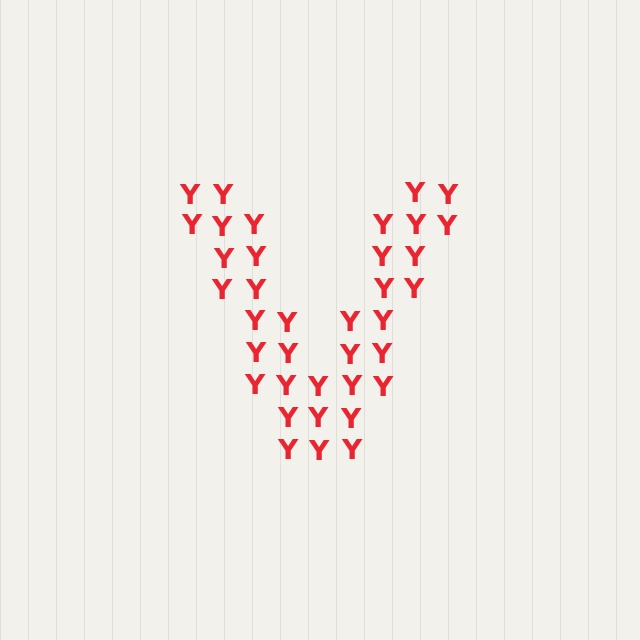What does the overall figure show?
The overall figure shows the letter V.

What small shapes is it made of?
It is made of small letter Y's.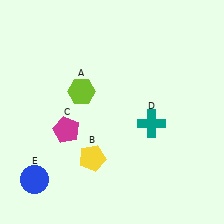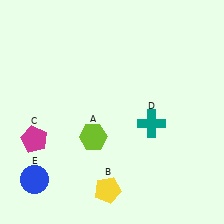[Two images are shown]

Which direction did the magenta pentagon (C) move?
The magenta pentagon (C) moved left.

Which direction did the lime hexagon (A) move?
The lime hexagon (A) moved down.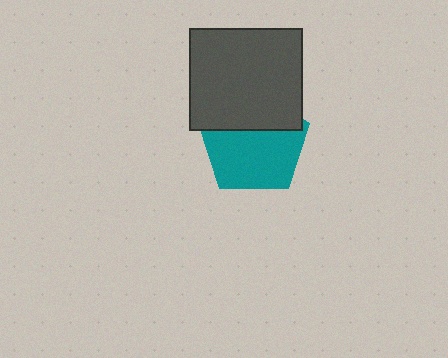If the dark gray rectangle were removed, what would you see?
You would see the complete teal pentagon.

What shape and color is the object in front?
The object in front is a dark gray rectangle.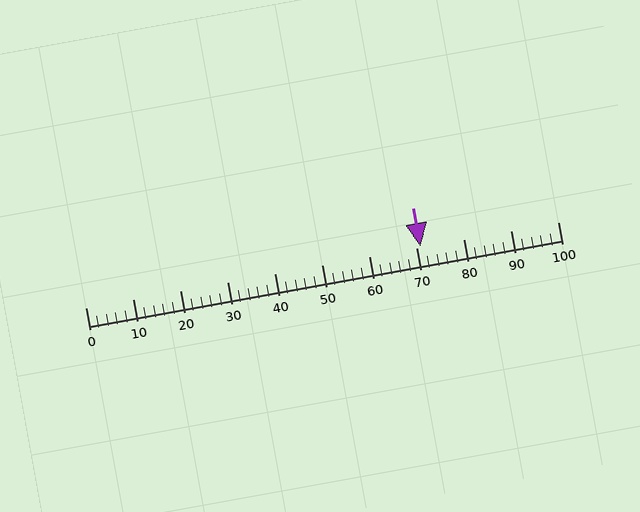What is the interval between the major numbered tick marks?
The major tick marks are spaced 10 units apart.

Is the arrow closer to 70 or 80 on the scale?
The arrow is closer to 70.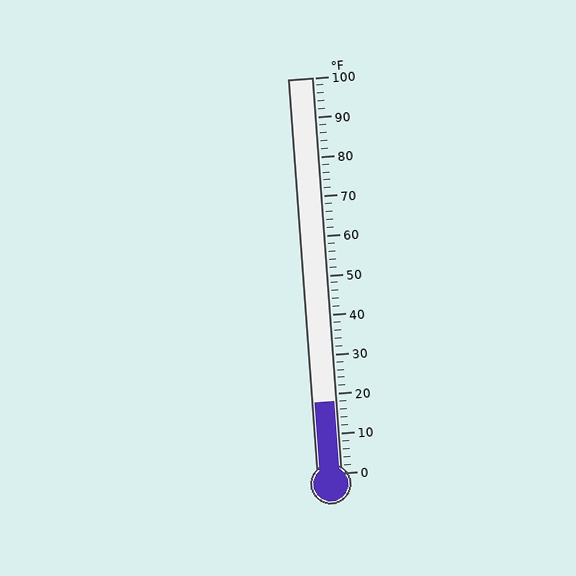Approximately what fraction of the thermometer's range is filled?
The thermometer is filled to approximately 20% of its range.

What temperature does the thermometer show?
The thermometer shows approximately 18°F.